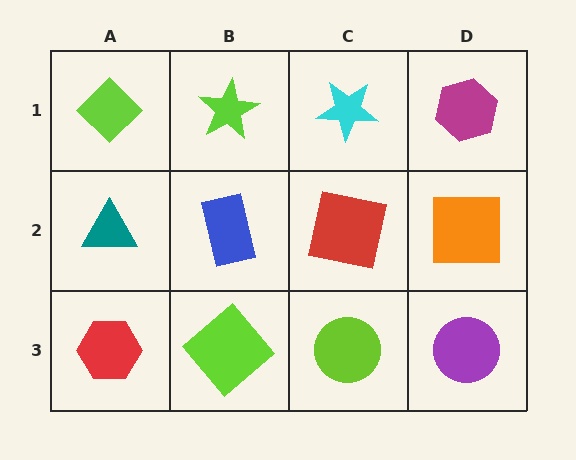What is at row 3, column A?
A red hexagon.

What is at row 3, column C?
A lime circle.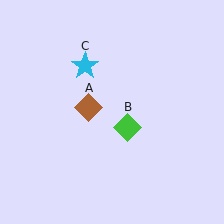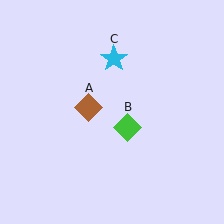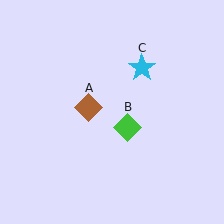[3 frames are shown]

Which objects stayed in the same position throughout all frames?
Brown diamond (object A) and green diamond (object B) remained stationary.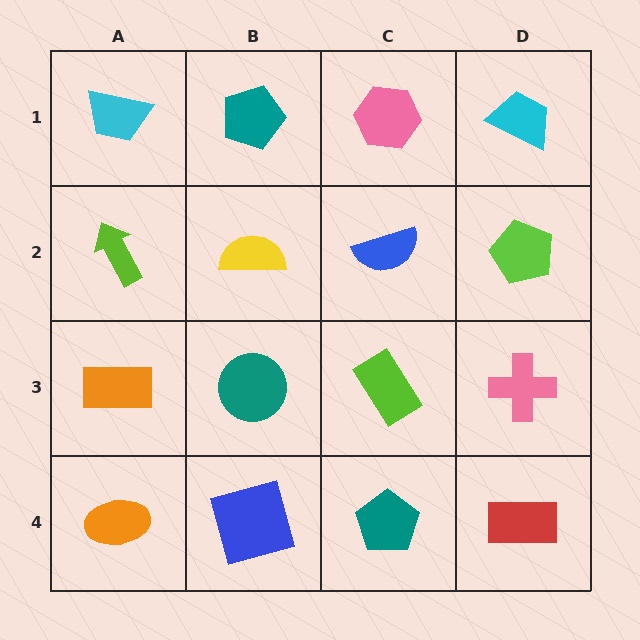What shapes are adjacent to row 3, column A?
A lime arrow (row 2, column A), an orange ellipse (row 4, column A), a teal circle (row 3, column B).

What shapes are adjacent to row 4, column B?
A teal circle (row 3, column B), an orange ellipse (row 4, column A), a teal pentagon (row 4, column C).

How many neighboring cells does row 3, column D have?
3.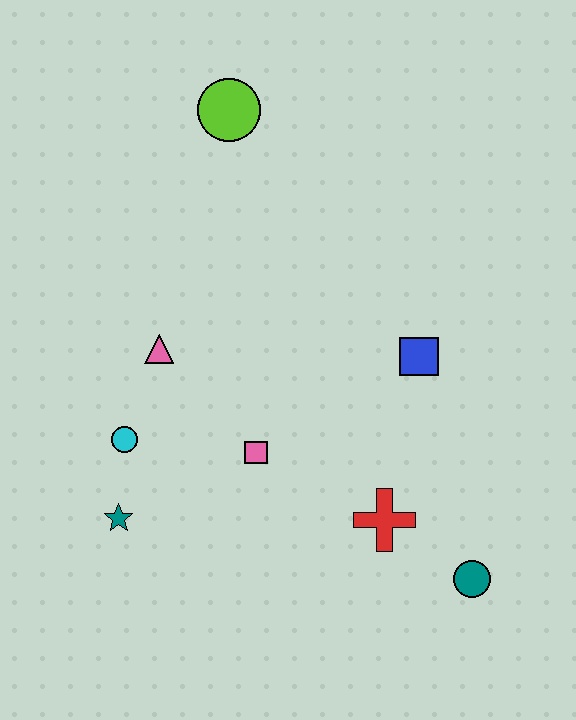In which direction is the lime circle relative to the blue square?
The lime circle is above the blue square.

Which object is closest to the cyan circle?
The teal star is closest to the cyan circle.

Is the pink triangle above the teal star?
Yes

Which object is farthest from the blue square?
The teal star is farthest from the blue square.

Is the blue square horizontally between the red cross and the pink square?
No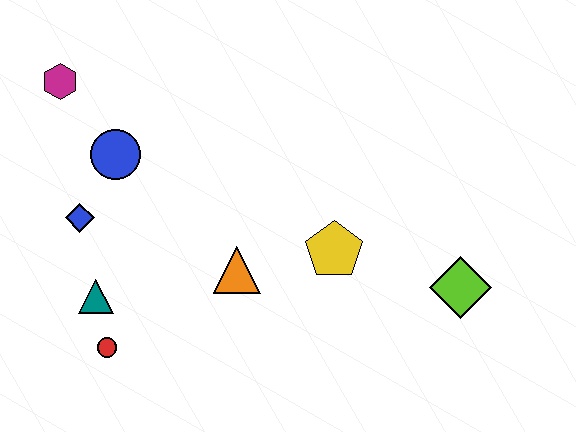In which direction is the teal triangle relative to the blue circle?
The teal triangle is below the blue circle.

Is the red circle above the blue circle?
No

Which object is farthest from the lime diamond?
The magenta hexagon is farthest from the lime diamond.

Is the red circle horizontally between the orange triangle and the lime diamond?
No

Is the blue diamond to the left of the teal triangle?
Yes